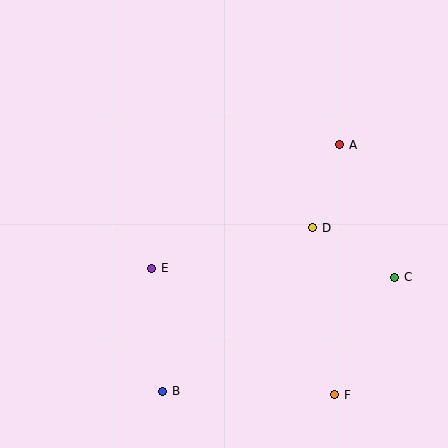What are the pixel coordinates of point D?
Point D is at (313, 228).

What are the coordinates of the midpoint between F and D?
The midpoint between F and D is at (324, 311).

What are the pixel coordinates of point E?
Point E is at (152, 268).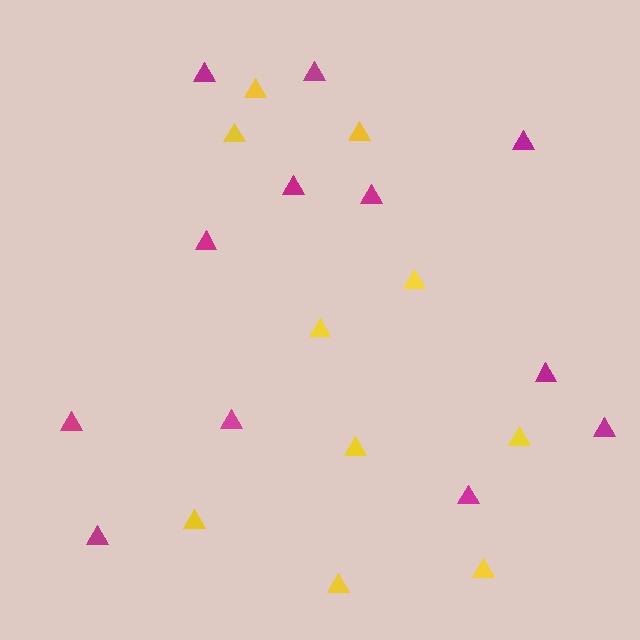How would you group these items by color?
There are 2 groups: one group of yellow triangles (10) and one group of magenta triangles (12).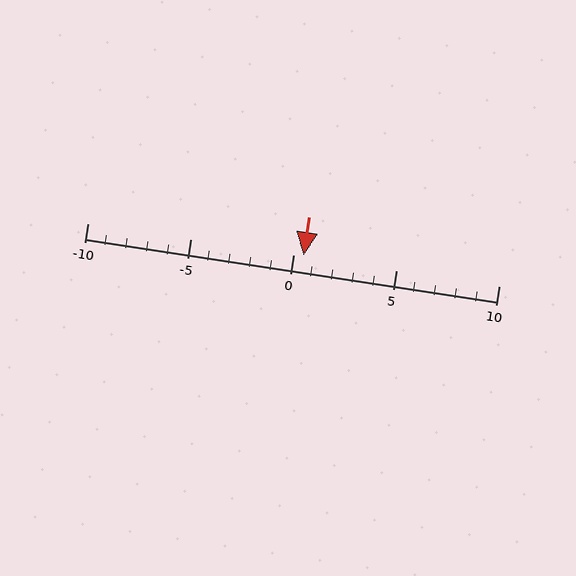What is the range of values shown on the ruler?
The ruler shows values from -10 to 10.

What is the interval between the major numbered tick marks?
The major tick marks are spaced 5 units apart.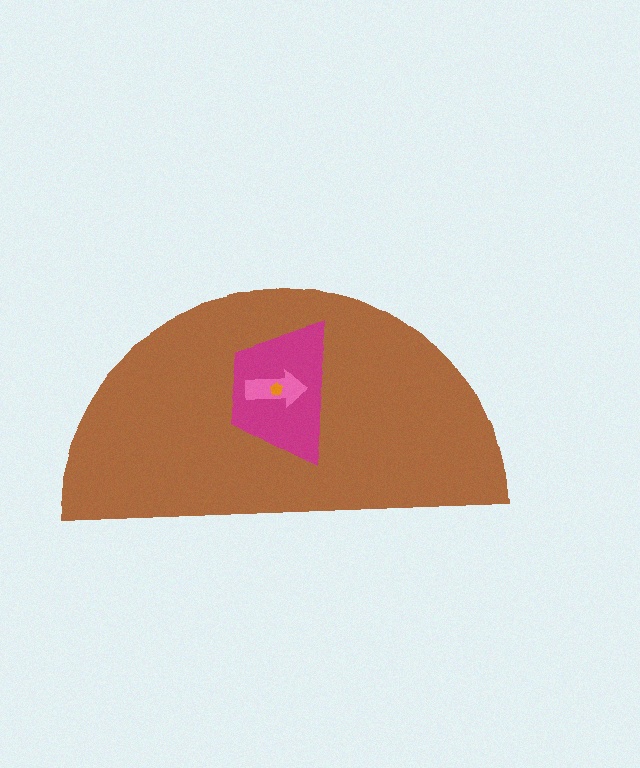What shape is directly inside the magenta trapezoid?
The pink arrow.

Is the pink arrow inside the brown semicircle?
Yes.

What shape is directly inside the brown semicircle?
The magenta trapezoid.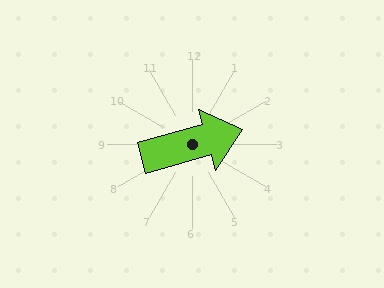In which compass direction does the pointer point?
East.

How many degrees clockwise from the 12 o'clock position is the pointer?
Approximately 74 degrees.